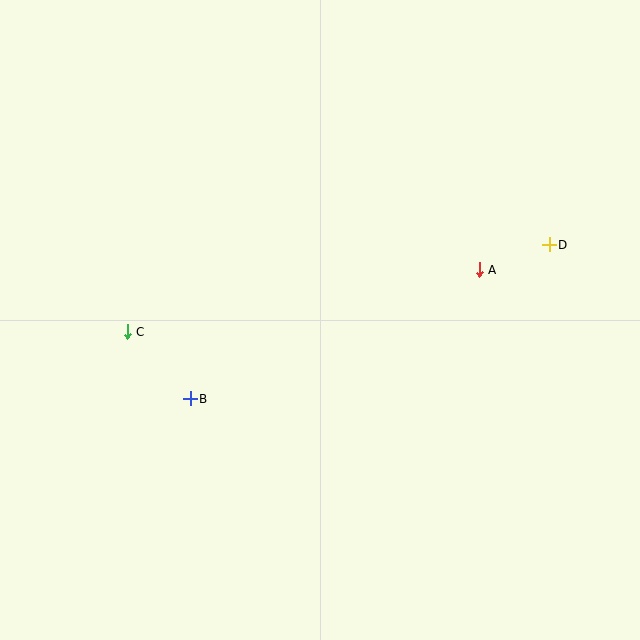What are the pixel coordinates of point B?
Point B is at (190, 399).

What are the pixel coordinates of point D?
Point D is at (549, 245).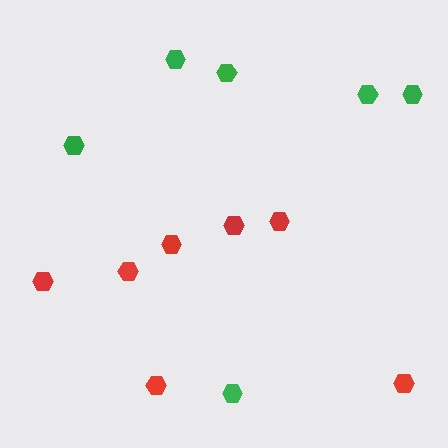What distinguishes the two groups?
There are 2 groups: one group of red hexagons (7) and one group of green hexagons (6).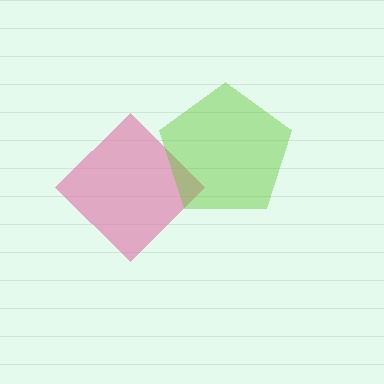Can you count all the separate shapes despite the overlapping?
Yes, there are 2 separate shapes.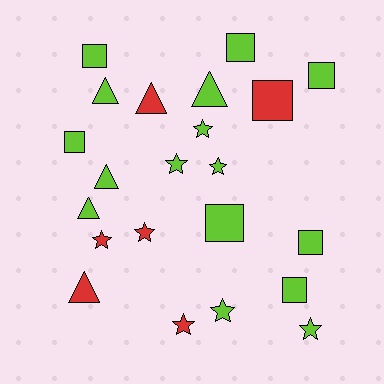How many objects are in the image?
There are 22 objects.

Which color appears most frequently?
Lime, with 16 objects.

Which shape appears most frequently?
Square, with 8 objects.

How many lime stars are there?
There are 5 lime stars.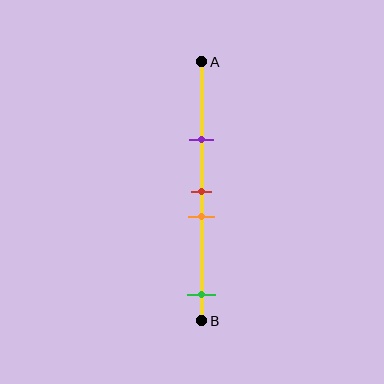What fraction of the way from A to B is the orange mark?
The orange mark is approximately 60% (0.6) of the way from A to B.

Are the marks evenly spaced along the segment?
No, the marks are not evenly spaced.